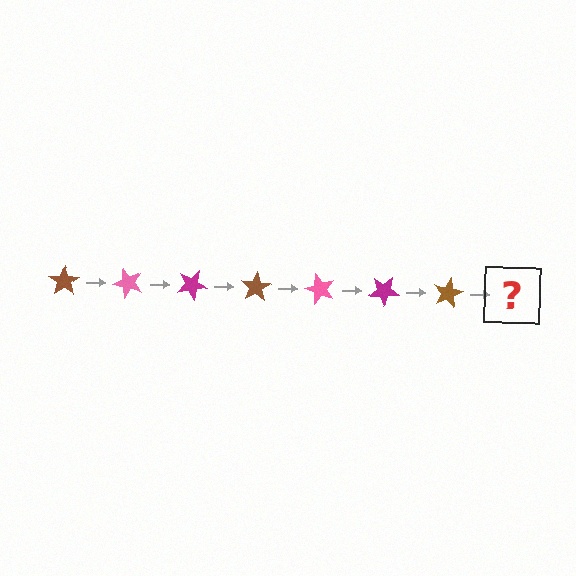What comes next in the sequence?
The next element should be a pink star, rotated 350 degrees from the start.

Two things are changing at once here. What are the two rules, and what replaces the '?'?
The two rules are that it rotates 50 degrees each step and the color cycles through brown, pink, and magenta. The '?' should be a pink star, rotated 350 degrees from the start.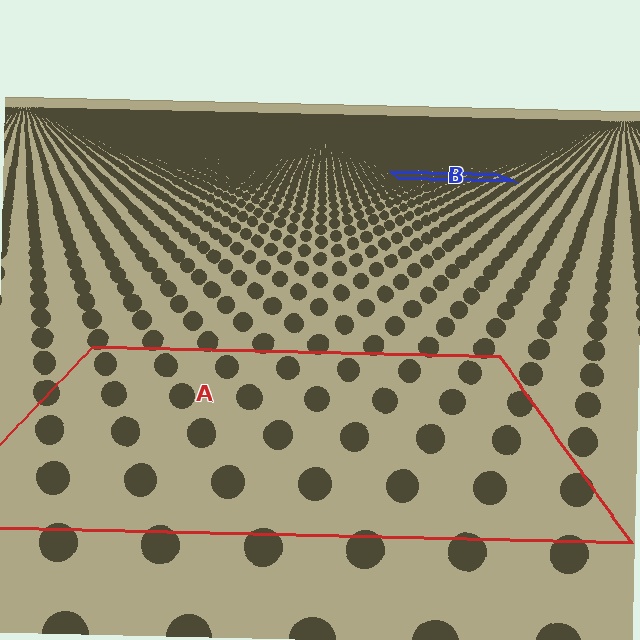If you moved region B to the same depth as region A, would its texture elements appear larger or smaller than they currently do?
They would appear larger. At a closer depth, the same texture elements are projected at a bigger on-screen size.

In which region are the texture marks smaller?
The texture marks are smaller in region B, because it is farther away.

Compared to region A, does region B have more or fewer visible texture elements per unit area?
Region B has more texture elements per unit area — they are packed more densely because it is farther away.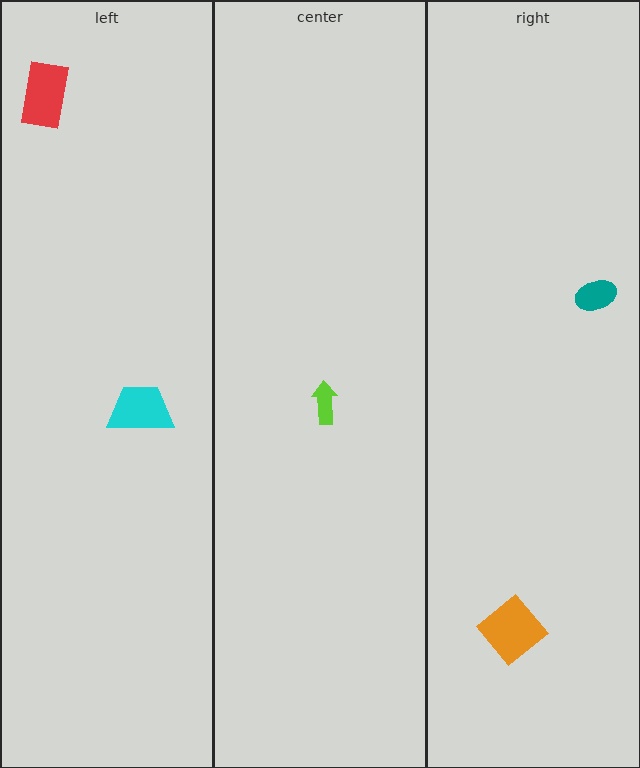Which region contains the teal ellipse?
The right region.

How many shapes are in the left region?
2.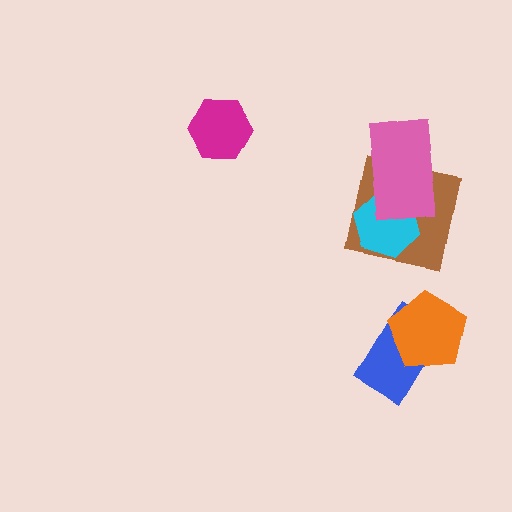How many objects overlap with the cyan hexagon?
2 objects overlap with the cyan hexagon.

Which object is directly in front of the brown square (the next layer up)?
The cyan hexagon is directly in front of the brown square.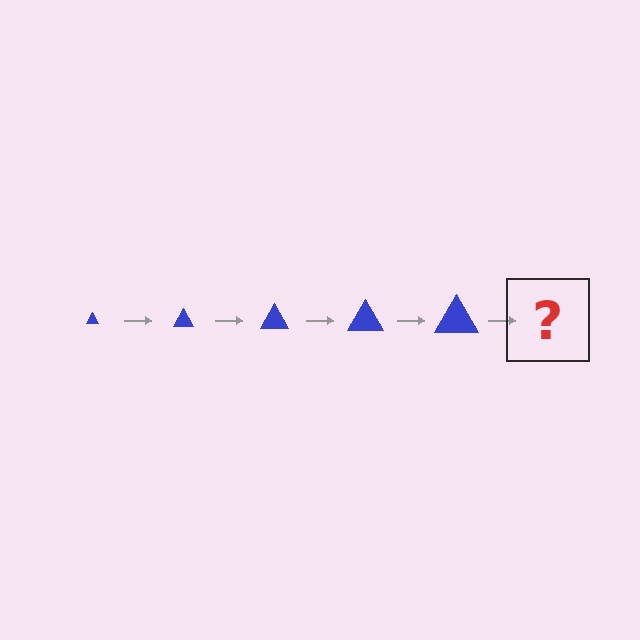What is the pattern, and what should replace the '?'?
The pattern is that the triangle gets progressively larger each step. The '?' should be a blue triangle, larger than the previous one.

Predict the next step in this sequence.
The next step is a blue triangle, larger than the previous one.